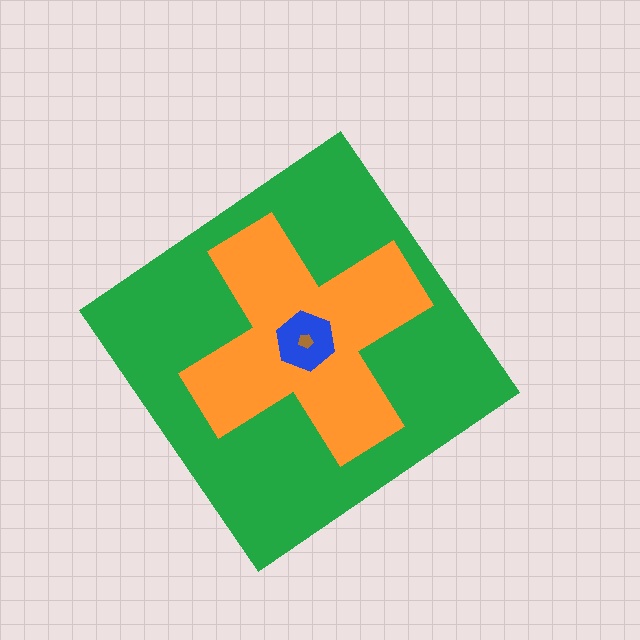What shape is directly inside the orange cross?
The blue hexagon.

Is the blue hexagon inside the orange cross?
Yes.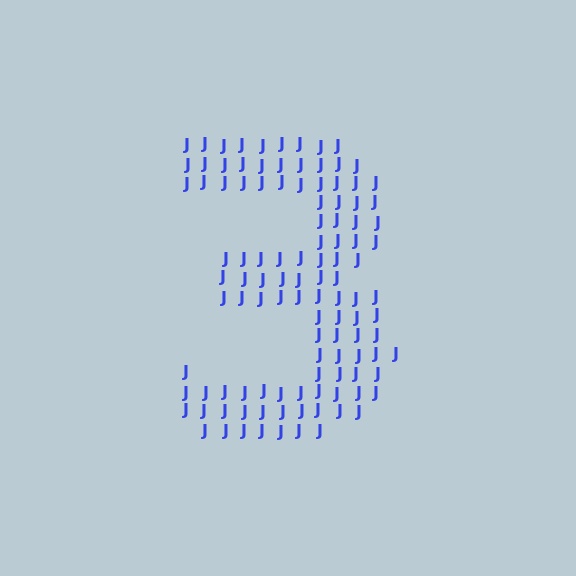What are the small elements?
The small elements are letter J's.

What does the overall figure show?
The overall figure shows the digit 3.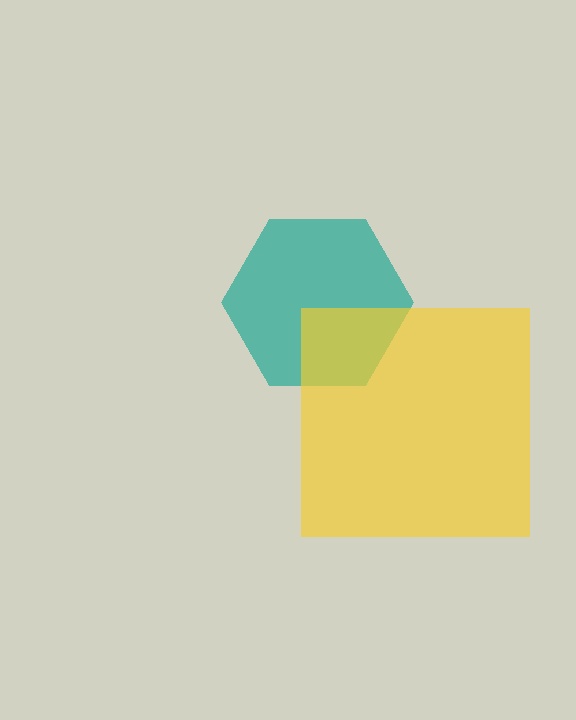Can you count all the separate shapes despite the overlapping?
Yes, there are 2 separate shapes.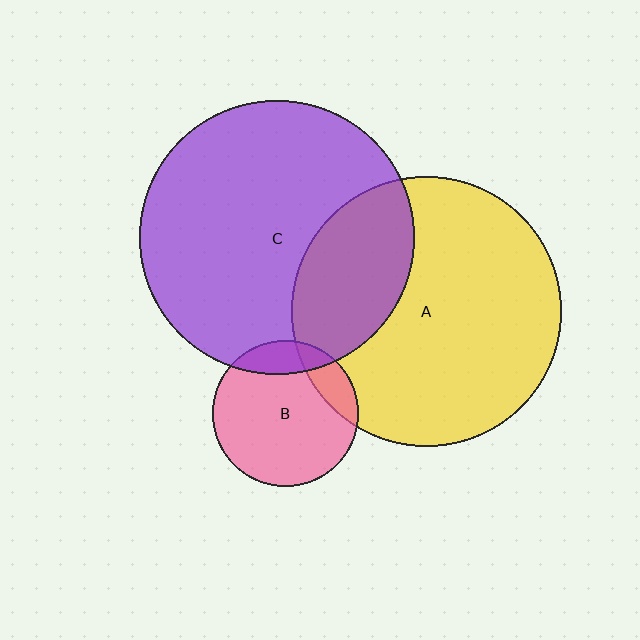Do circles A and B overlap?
Yes.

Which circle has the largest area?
Circle C (purple).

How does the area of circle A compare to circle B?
Approximately 3.4 times.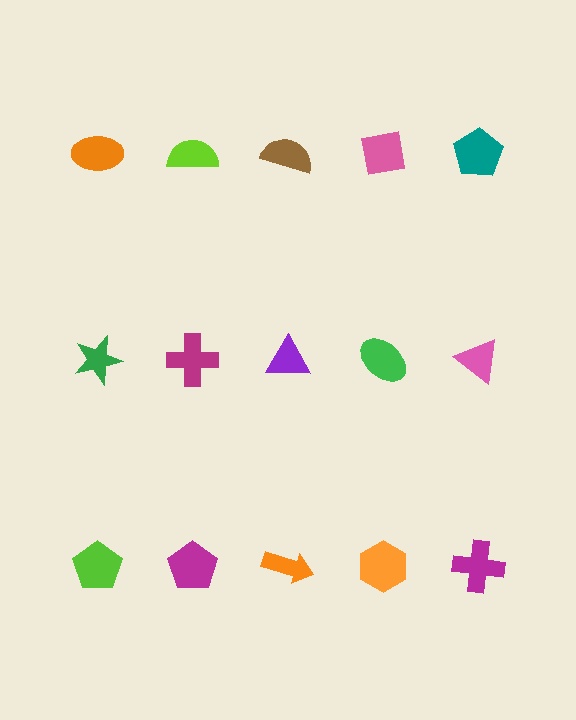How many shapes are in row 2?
5 shapes.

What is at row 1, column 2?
A lime semicircle.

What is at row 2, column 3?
A purple triangle.